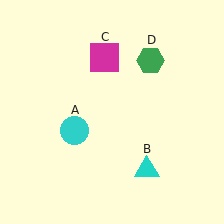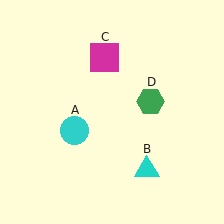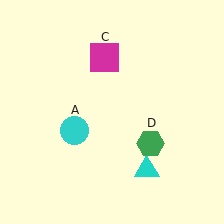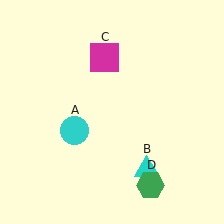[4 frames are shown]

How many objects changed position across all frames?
1 object changed position: green hexagon (object D).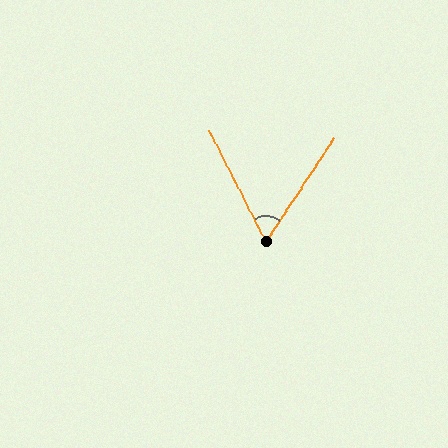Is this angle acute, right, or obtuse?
It is acute.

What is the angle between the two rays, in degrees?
Approximately 60 degrees.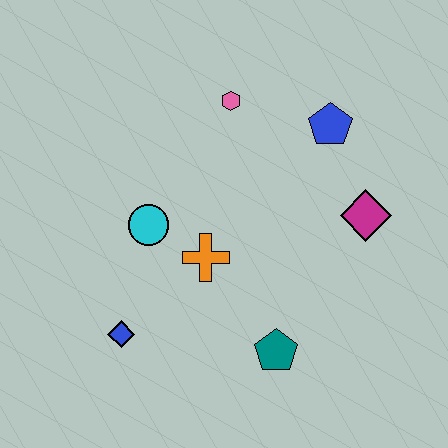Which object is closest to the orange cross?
The cyan circle is closest to the orange cross.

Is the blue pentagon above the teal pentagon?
Yes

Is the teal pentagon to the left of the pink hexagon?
No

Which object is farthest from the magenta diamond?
The blue diamond is farthest from the magenta diamond.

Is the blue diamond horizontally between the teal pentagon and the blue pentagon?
No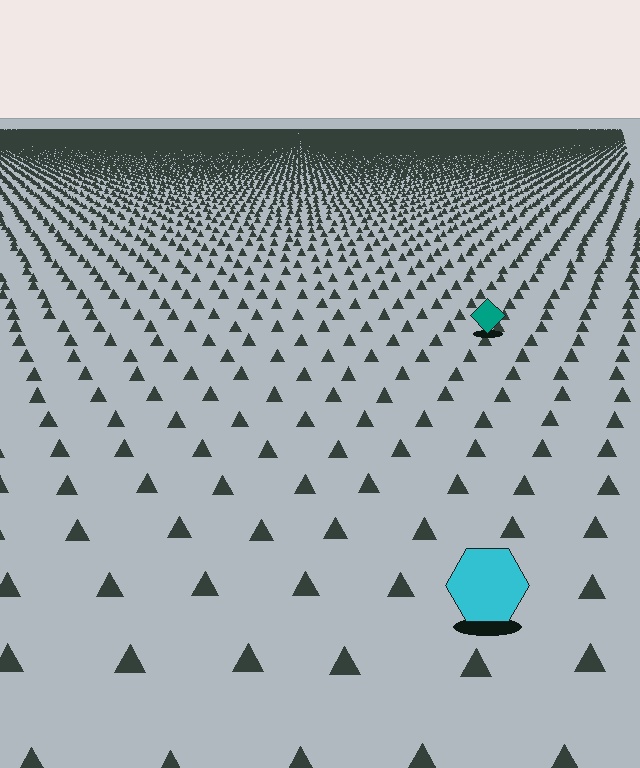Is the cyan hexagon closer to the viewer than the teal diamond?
Yes. The cyan hexagon is closer — you can tell from the texture gradient: the ground texture is coarser near it.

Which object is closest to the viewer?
The cyan hexagon is closest. The texture marks near it are larger and more spread out.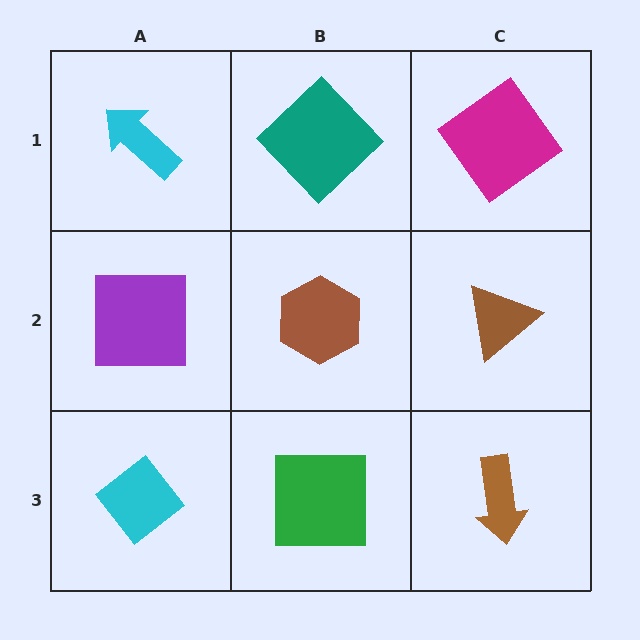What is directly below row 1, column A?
A purple square.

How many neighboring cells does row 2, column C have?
3.